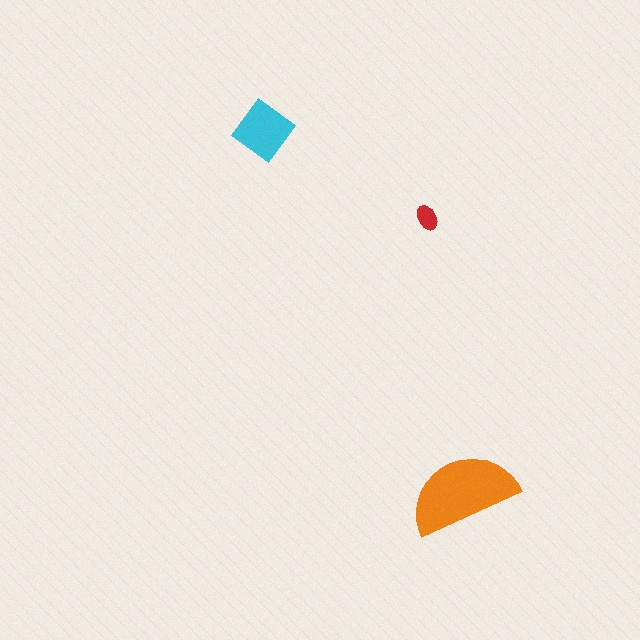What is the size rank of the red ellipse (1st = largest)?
3rd.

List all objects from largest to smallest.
The orange semicircle, the cyan diamond, the red ellipse.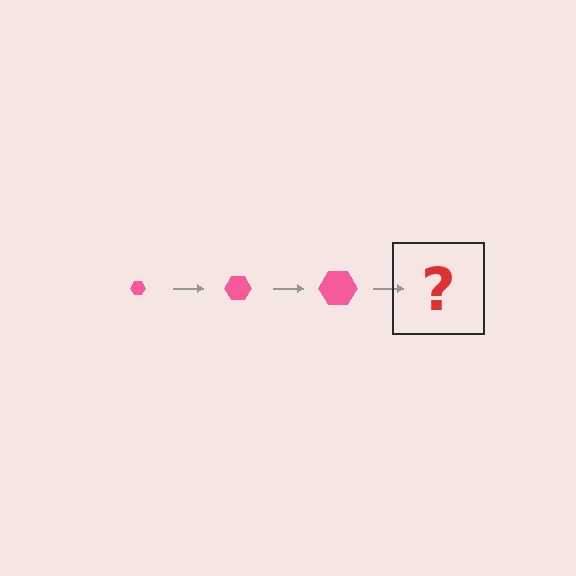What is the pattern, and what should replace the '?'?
The pattern is that the hexagon gets progressively larger each step. The '?' should be a pink hexagon, larger than the previous one.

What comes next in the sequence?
The next element should be a pink hexagon, larger than the previous one.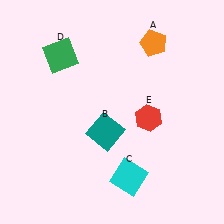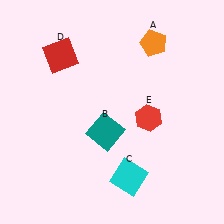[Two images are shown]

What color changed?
The square (D) changed from green in Image 1 to red in Image 2.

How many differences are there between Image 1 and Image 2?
There is 1 difference between the two images.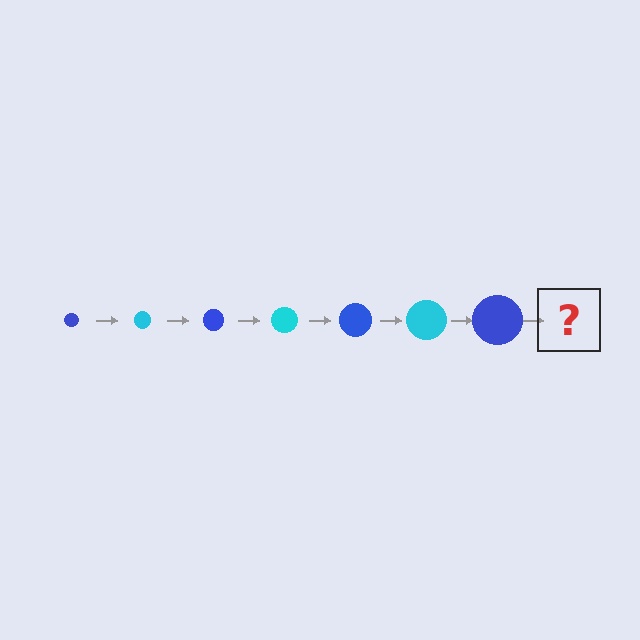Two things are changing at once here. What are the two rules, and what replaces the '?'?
The two rules are that the circle grows larger each step and the color cycles through blue and cyan. The '?' should be a cyan circle, larger than the previous one.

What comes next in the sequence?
The next element should be a cyan circle, larger than the previous one.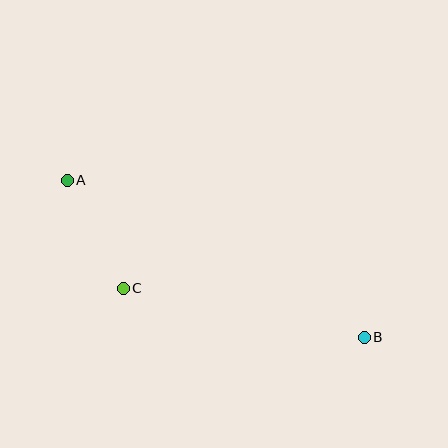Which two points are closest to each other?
Points A and C are closest to each other.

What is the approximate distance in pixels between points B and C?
The distance between B and C is approximately 246 pixels.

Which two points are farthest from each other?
Points A and B are farthest from each other.